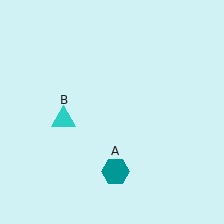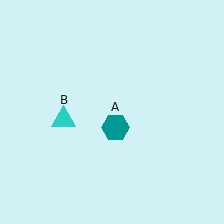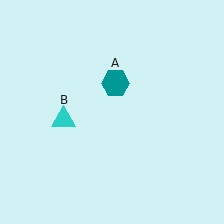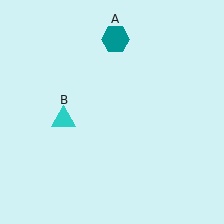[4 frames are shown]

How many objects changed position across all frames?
1 object changed position: teal hexagon (object A).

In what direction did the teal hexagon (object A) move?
The teal hexagon (object A) moved up.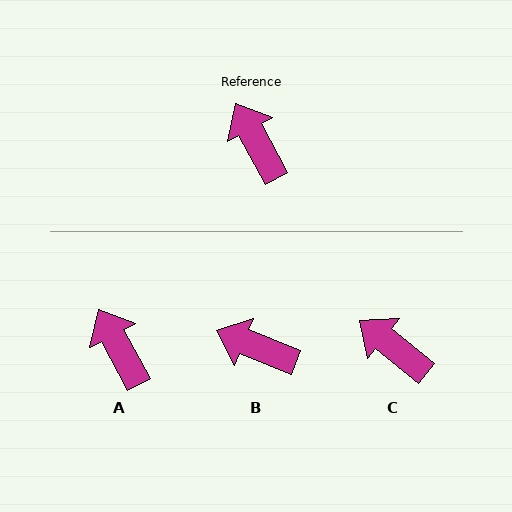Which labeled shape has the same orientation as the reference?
A.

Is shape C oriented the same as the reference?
No, it is off by about 23 degrees.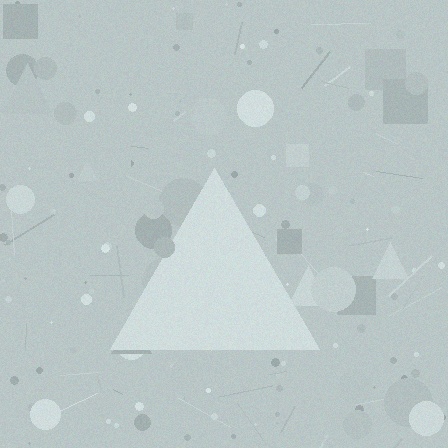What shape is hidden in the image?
A triangle is hidden in the image.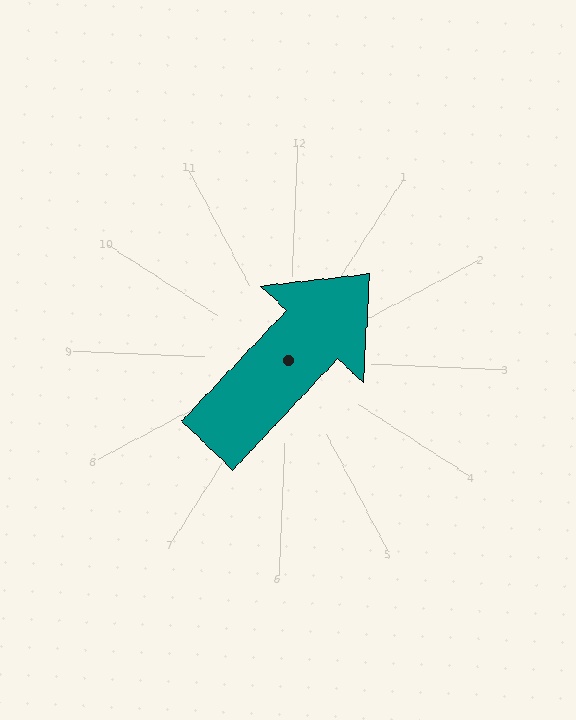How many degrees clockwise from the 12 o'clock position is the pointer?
Approximately 41 degrees.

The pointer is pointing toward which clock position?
Roughly 1 o'clock.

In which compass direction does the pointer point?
Northeast.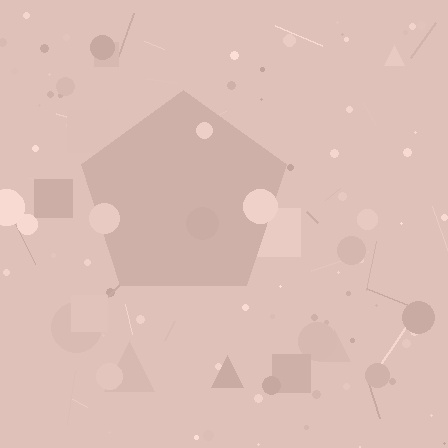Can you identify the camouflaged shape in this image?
The camouflaged shape is a pentagon.